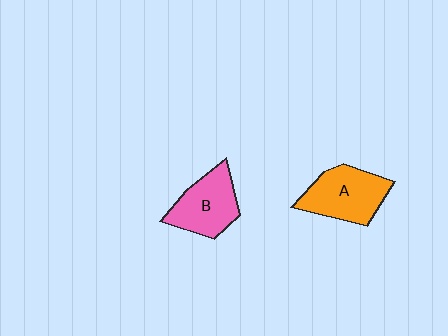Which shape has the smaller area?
Shape B (pink).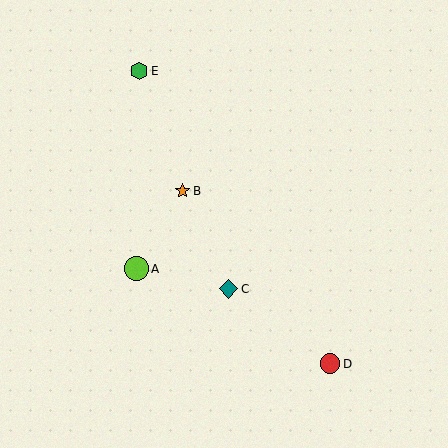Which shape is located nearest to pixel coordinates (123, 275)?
The lime circle (labeled A) at (137, 269) is nearest to that location.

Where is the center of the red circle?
The center of the red circle is at (330, 364).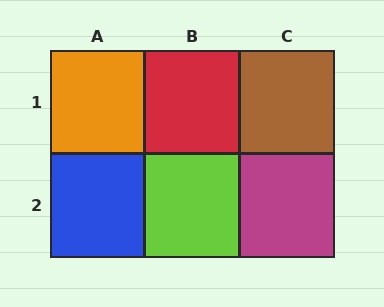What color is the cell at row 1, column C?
Brown.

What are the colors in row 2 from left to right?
Blue, lime, magenta.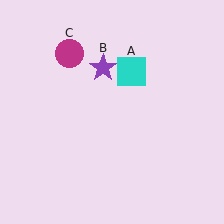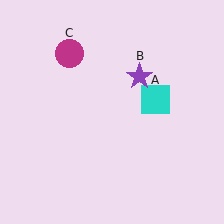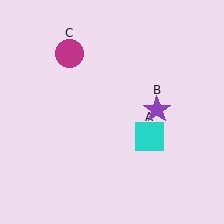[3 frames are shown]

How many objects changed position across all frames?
2 objects changed position: cyan square (object A), purple star (object B).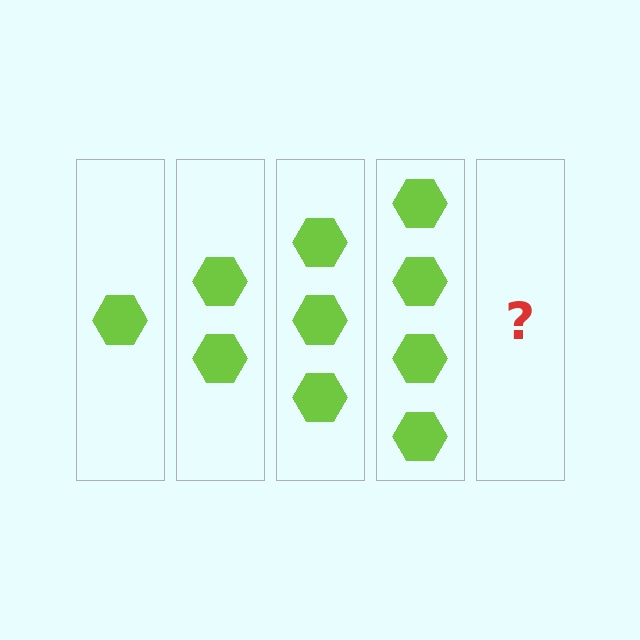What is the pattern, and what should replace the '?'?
The pattern is that each step adds one more hexagon. The '?' should be 5 hexagons.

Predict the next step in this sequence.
The next step is 5 hexagons.